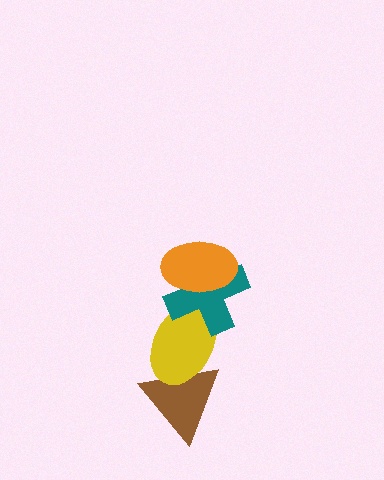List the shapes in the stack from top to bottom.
From top to bottom: the orange ellipse, the teal cross, the yellow ellipse, the brown triangle.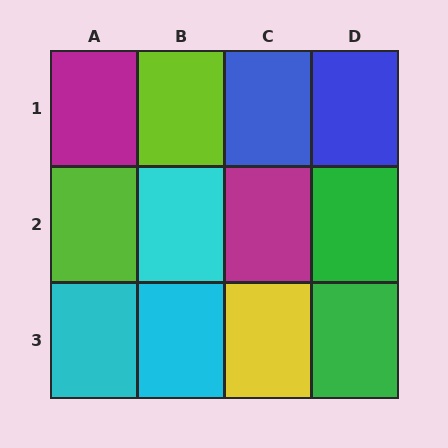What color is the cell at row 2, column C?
Magenta.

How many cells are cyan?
3 cells are cyan.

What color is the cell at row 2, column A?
Lime.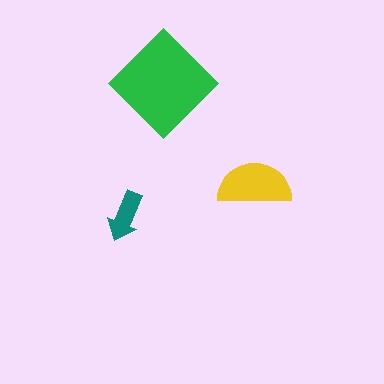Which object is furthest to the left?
The teal arrow is leftmost.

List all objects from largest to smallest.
The green diamond, the yellow semicircle, the teal arrow.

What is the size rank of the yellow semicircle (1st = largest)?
2nd.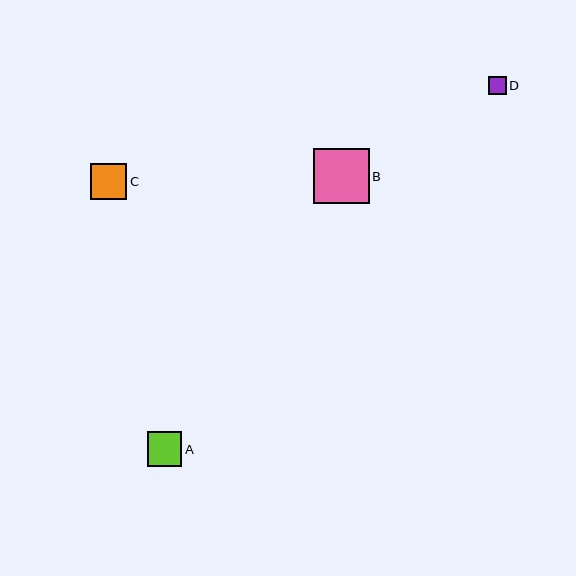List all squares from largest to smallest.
From largest to smallest: B, C, A, D.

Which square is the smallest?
Square D is the smallest with a size of approximately 17 pixels.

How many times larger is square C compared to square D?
Square C is approximately 2.1 times the size of square D.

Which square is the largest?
Square B is the largest with a size of approximately 55 pixels.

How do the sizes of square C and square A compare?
Square C and square A are approximately the same size.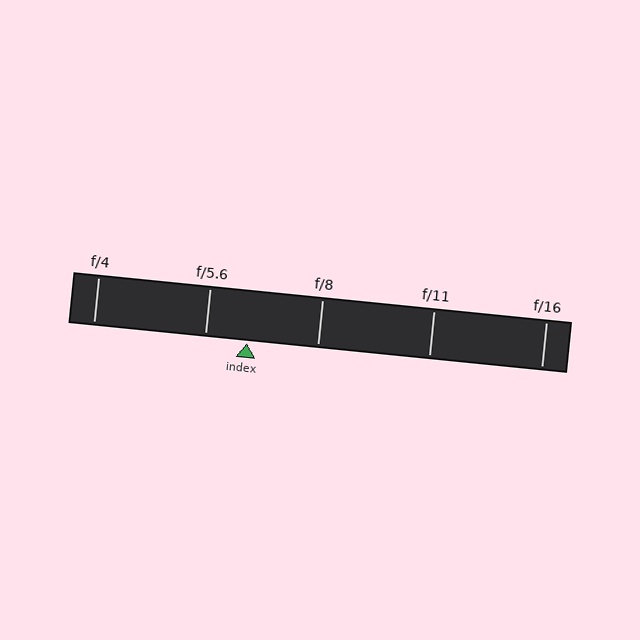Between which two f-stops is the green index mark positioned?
The index mark is between f/5.6 and f/8.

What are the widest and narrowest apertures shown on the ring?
The widest aperture shown is f/4 and the narrowest is f/16.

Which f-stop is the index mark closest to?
The index mark is closest to f/5.6.